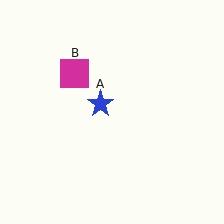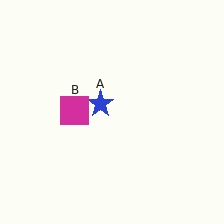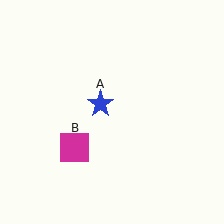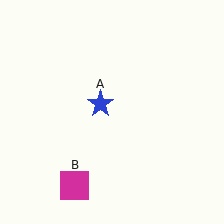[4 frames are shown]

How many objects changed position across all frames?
1 object changed position: magenta square (object B).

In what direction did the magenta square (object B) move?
The magenta square (object B) moved down.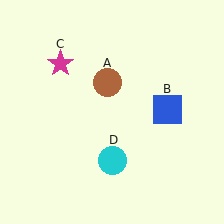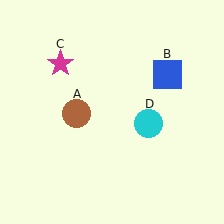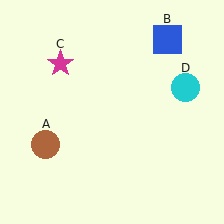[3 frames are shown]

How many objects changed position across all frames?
3 objects changed position: brown circle (object A), blue square (object B), cyan circle (object D).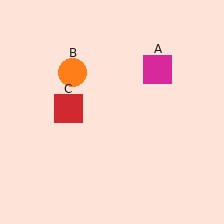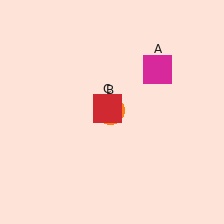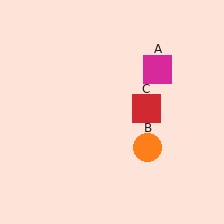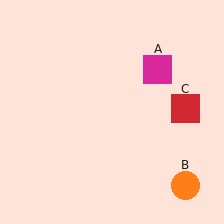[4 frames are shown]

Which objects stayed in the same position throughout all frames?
Magenta square (object A) remained stationary.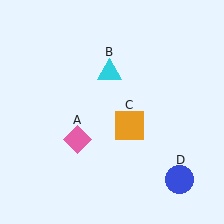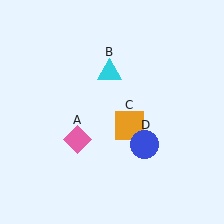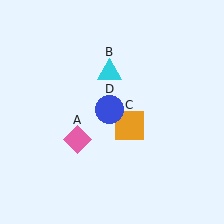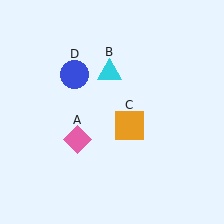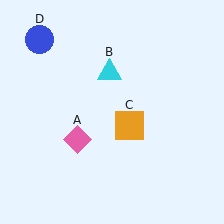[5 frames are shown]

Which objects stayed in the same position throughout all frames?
Pink diamond (object A) and cyan triangle (object B) and orange square (object C) remained stationary.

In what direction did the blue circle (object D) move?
The blue circle (object D) moved up and to the left.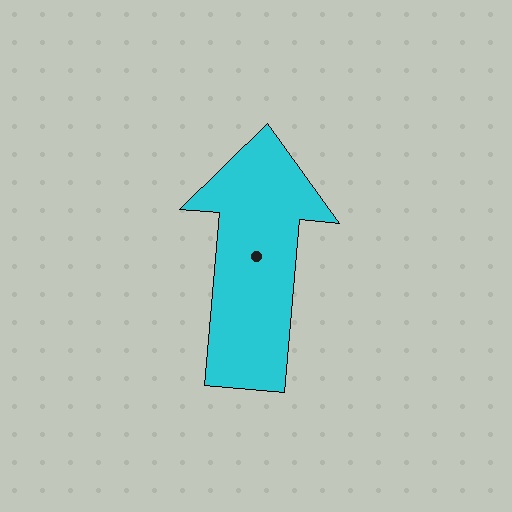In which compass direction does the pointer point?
North.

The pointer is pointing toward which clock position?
Roughly 12 o'clock.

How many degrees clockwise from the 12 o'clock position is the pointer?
Approximately 5 degrees.